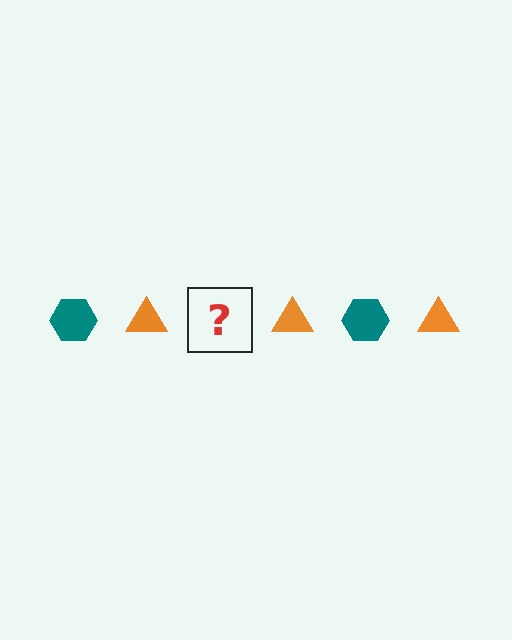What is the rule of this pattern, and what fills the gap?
The rule is that the pattern alternates between teal hexagon and orange triangle. The gap should be filled with a teal hexagon.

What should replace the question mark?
The question mark should be replaced with a teal hexagon.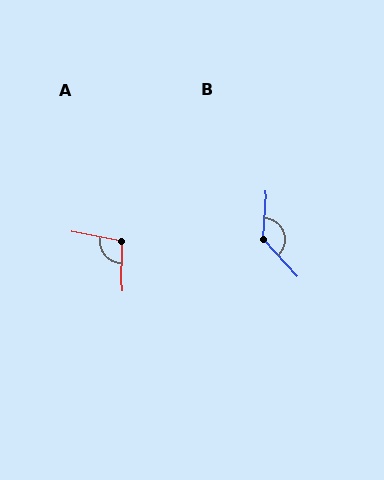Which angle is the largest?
B, at approximately 134 degrees.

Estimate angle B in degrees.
Approximately 134 degrees.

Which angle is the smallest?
A, at approximately 100 degrees.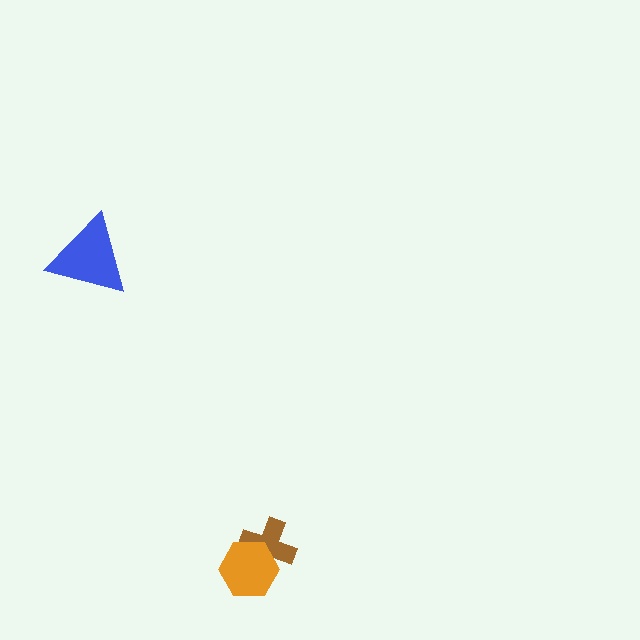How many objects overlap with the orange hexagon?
1 object overlaps with the orange hexagon.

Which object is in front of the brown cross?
The orange hexagon is in front of the brown cross.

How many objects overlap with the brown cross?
1 object overlaps with the brown cross.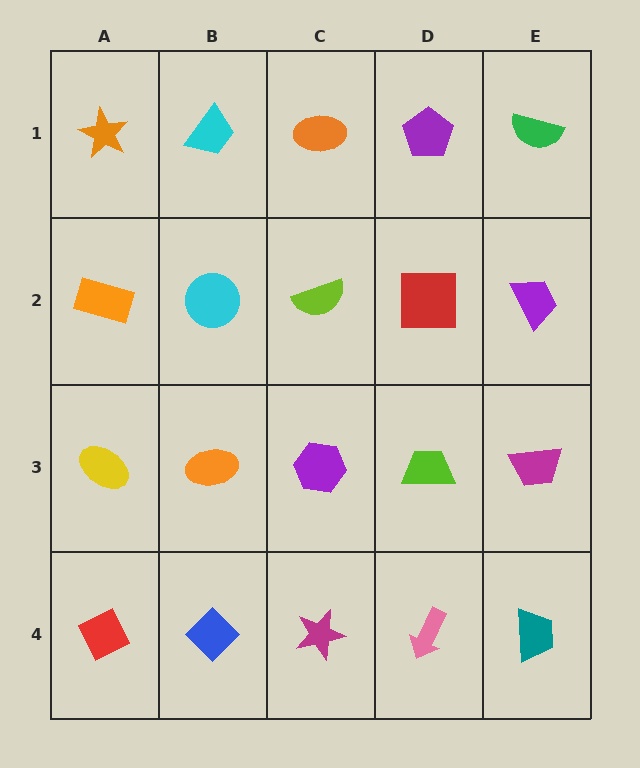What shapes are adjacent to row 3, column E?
A purple trapezoid (row 2, column E), a teal trapezoid (row 4, column E), a lime trapezoid (row 3, column D).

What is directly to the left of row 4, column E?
A pink arrow.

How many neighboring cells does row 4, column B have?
3.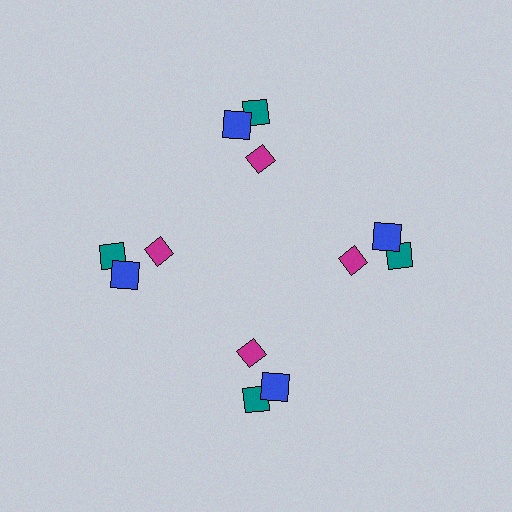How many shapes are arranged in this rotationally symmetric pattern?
There are 12 shapes, arranged in 4 groups of 3.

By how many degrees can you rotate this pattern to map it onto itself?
The pattern maps onto itself every 90 degrees of rotation.